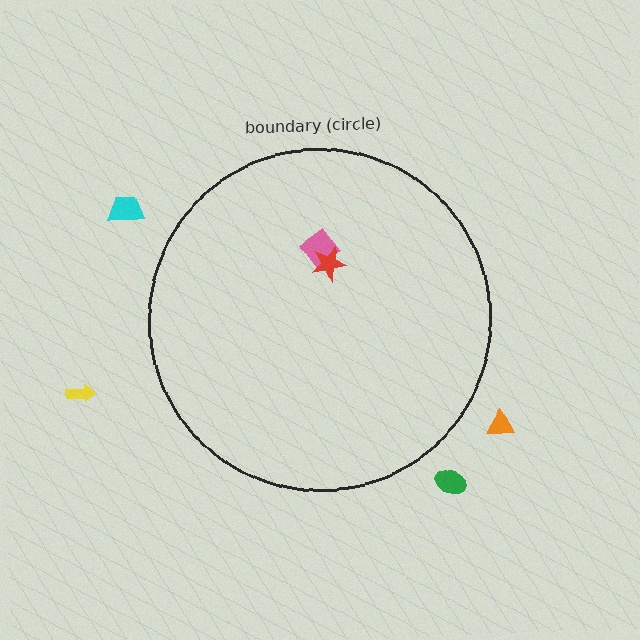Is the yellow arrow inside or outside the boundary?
Outside.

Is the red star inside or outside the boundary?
Inside.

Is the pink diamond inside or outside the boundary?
Inside.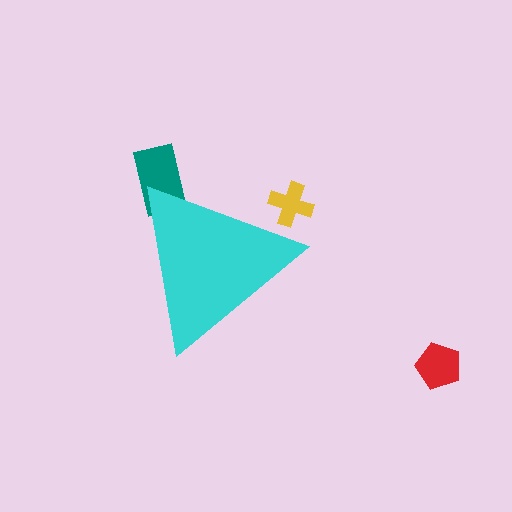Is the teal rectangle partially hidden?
Yes, the teal rectangle is partially hidden behind the cyan triangle.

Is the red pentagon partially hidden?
No, the red pentagon is fully visible.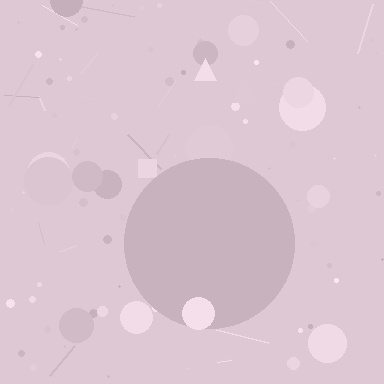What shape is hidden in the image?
A circle is hidden in the image.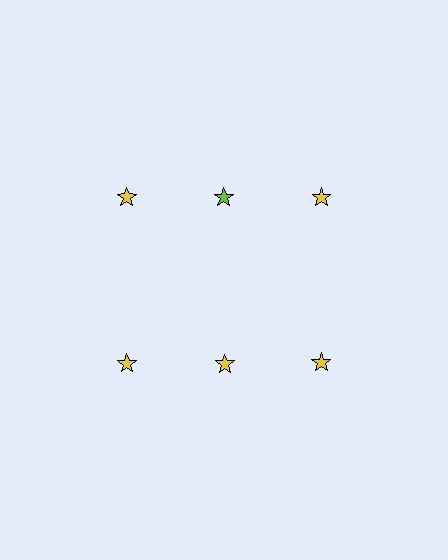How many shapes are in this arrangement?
There are 6 shapes arranged in a grid pattern.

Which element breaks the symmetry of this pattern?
The lime star in the top row, second from left column breaks the symmetry. All other shapes are yellow stars.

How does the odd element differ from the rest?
It has a different color: lime instead of yellow.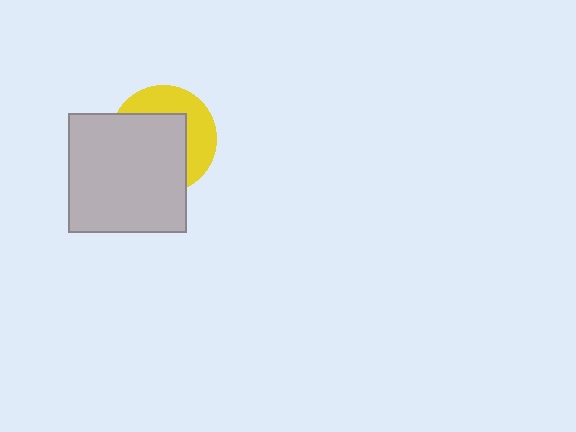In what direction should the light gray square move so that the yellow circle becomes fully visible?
The light gray square should move toward the lower-left. That is the shortest direction to clear the overlap and leave the yellow circle fully visible.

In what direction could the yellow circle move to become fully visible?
The yellow circle could move toward the upper-right. That would shift it out from behind the light gray square entirely.